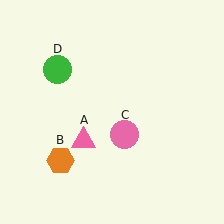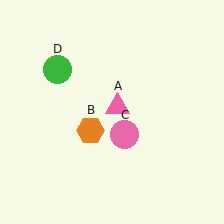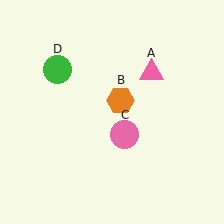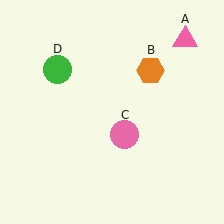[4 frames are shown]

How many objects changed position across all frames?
2 objects changed position: pink triangle (object A), orange hexagon (object B).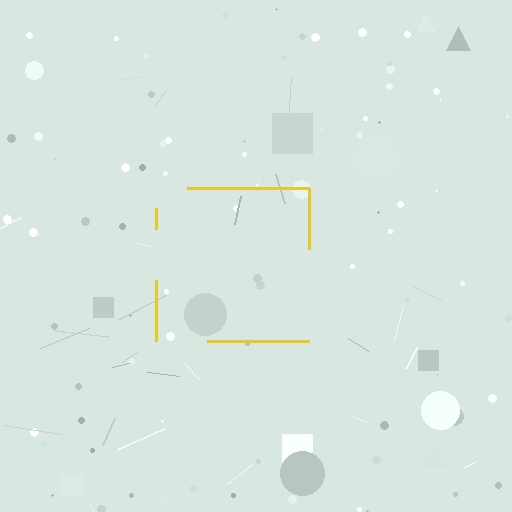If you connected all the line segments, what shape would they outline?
They would outline a square.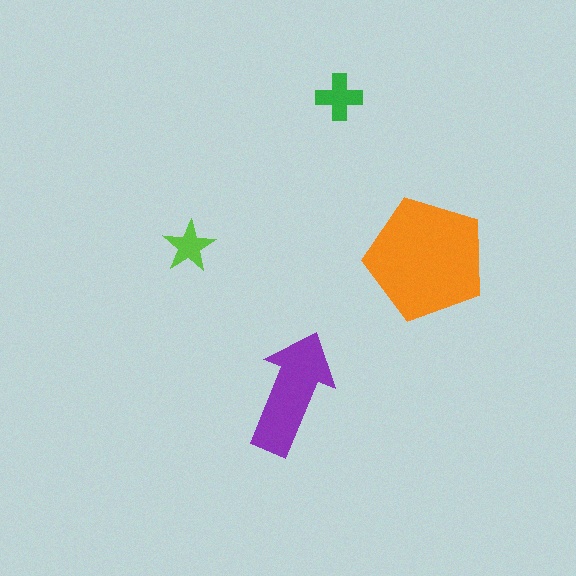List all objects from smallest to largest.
The lime star, the green cross, the purple arrow, the orange pentagon.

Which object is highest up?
The green cross is topmost.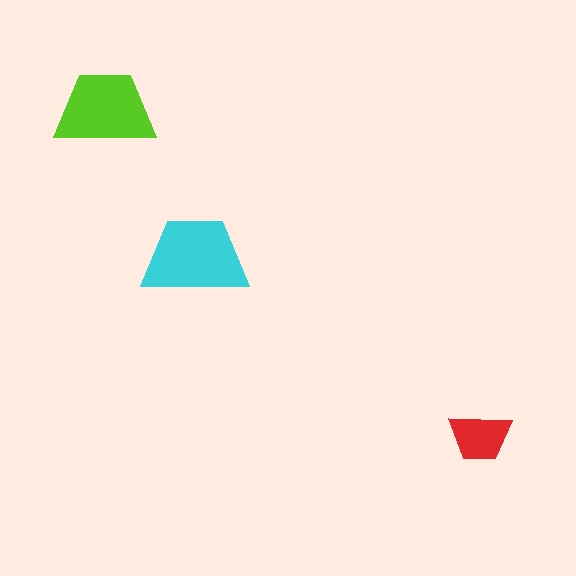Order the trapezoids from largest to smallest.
the cyan one, the lime one, the red one.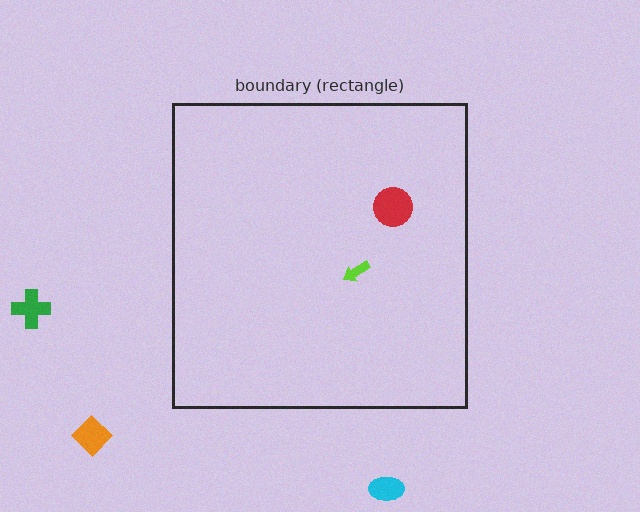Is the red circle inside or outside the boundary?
Inside.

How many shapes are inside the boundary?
2 inside, 3 outside.